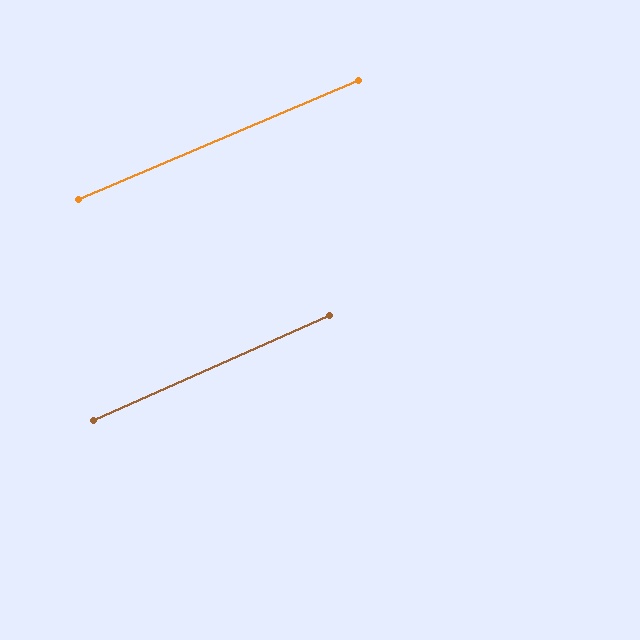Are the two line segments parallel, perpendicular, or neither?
Parallel — their directions differ by only 1.0°.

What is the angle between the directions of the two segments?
Approximately 1 degree.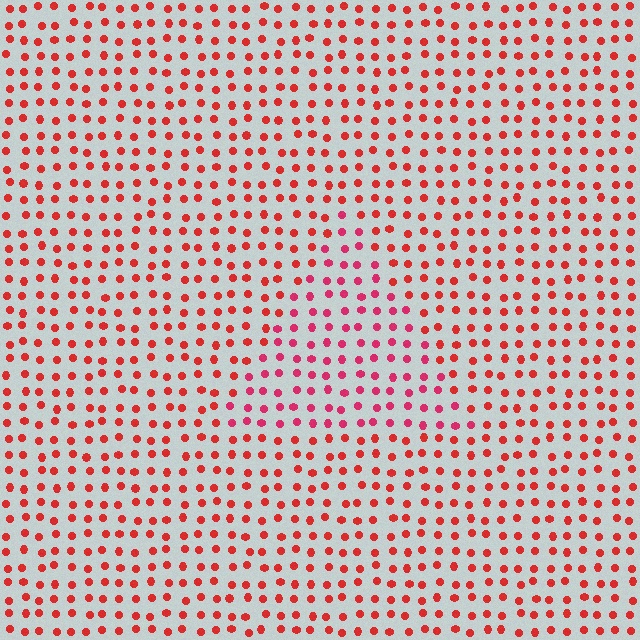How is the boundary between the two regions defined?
The boundary is defined purely by a slight shift in hue (about 22 degrees). Spacing, size, and orientation are identical on both sides.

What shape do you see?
I see a triangle.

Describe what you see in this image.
The image is filled with small red elements in a uniform arrangement. A triangle-shaped region is visible where the elements are tinted to a slightly different hue, forming a subtle color boundary.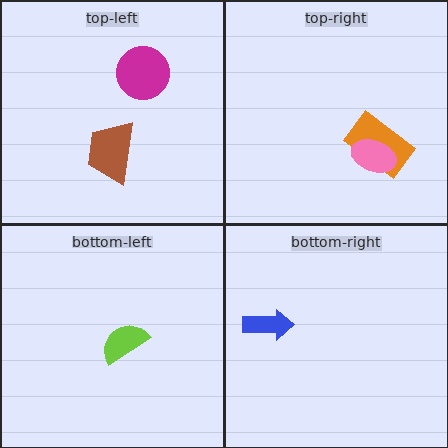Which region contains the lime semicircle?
The bottom-left region.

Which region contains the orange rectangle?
The top-right region.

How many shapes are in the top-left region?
2.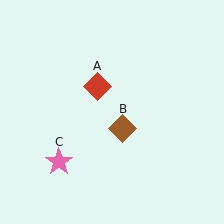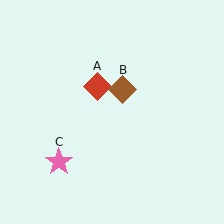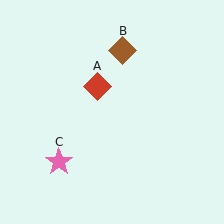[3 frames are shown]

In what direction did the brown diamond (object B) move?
The brown diamond (object B) moved up.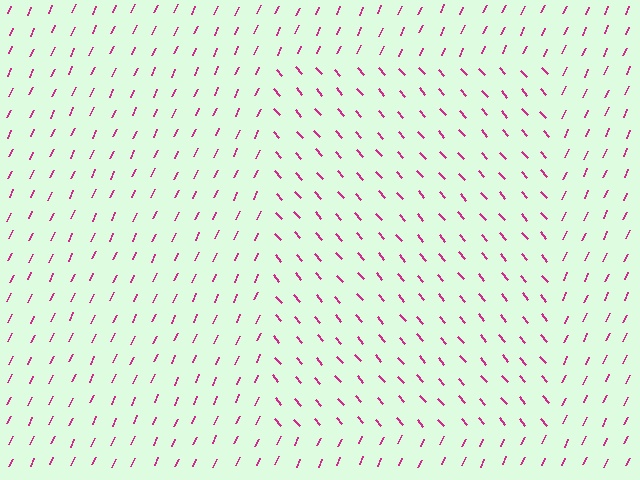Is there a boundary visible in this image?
Yes, there is a texture boundary formed by a change in line orientation.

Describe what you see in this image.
The image is filled with small magenta line segments. A rectangle region in the image has lines oriented differently from the surrounding lines, creating a visible texture boundary.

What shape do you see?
I see a rectangle.